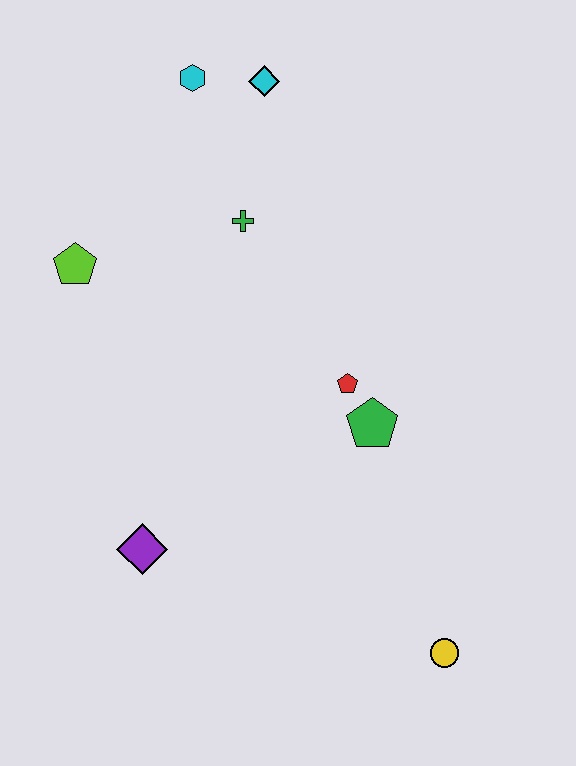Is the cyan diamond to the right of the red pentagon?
No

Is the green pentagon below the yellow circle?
No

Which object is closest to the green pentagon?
The red pentagon is closest to the green pentagon.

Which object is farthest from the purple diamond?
The cyan diamond is farthest from the purple diamond.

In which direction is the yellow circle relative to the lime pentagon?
The yellow circle is below the lime pentagon.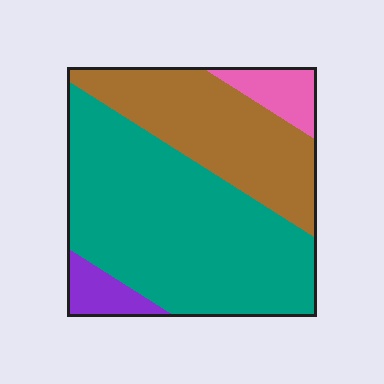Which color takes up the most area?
Teal, at roughly 55%.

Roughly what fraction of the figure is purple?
Purple takes up about one tenth (1/10) of the figure.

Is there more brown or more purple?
Brown.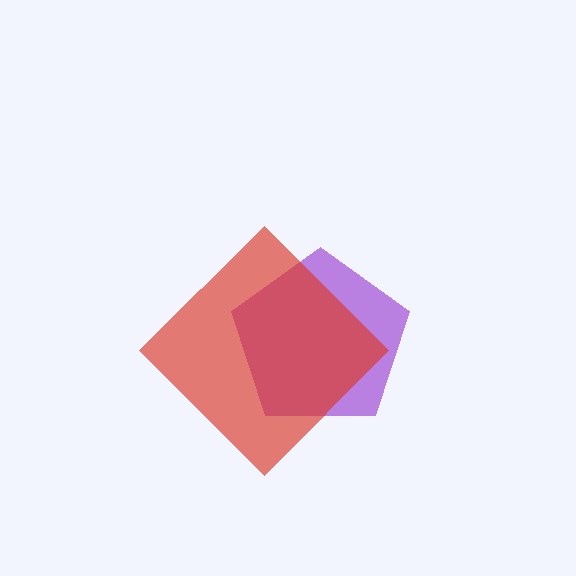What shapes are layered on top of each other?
The layered shapes are: a purple pentagon, a red diamond.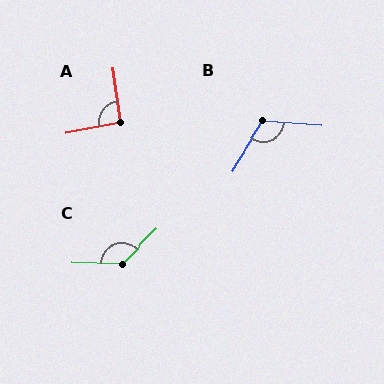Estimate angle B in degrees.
Approximately 118 degrees.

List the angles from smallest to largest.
A (93°), B (118°), C (133°).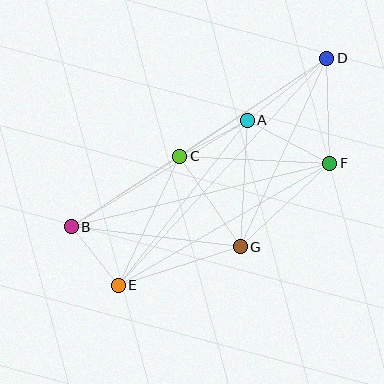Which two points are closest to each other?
Points B and E are closest to each other.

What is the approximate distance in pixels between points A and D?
The distance between A and D is approximately 101 pixels.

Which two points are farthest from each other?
Points D and E are farthest from each other.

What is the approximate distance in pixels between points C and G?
The distance between C and G is approximately 109 pixels.